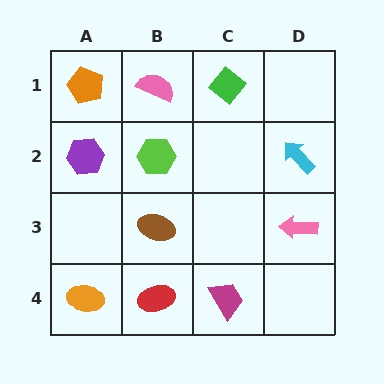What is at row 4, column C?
A magenta trapezoid.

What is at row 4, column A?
An orange ellipse.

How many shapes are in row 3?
2 shapes.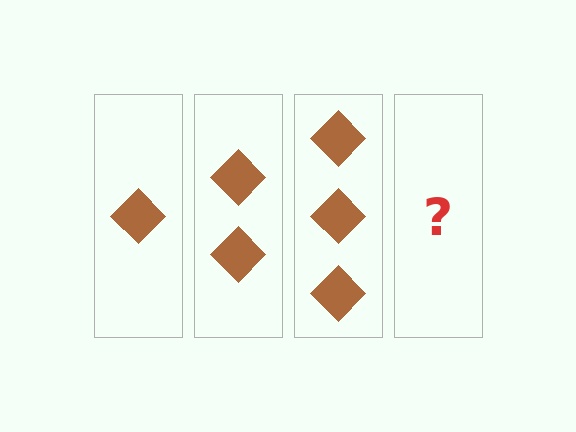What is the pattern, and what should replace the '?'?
The pattern is that each step adds one more diamond. The '?' should be 4 diamonds.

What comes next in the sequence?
The next element should be 4 diamonds.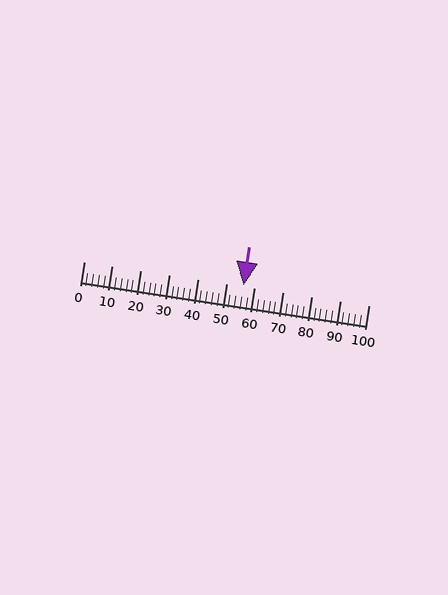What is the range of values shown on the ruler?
The ruler shows values from 0 to 100.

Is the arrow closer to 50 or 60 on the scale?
The arrow is closer to 60.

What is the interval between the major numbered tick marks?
The major tick marks are spaced 10 units apart.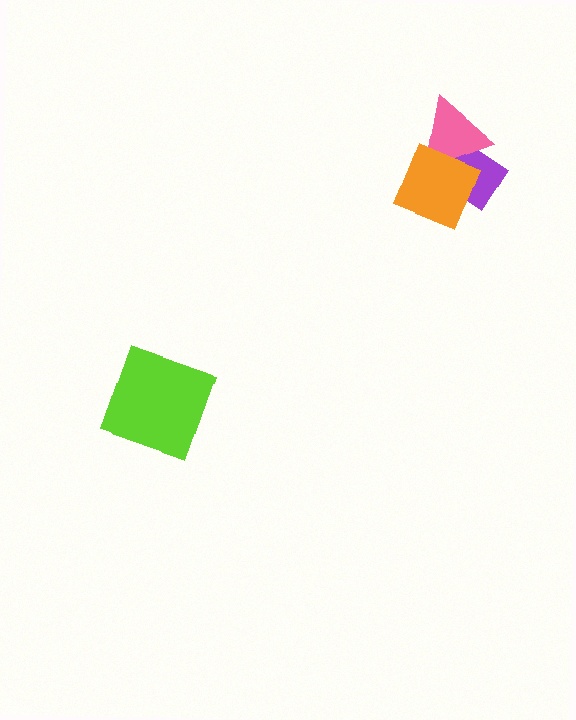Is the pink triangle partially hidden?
Yes, it is partially covered by another shape.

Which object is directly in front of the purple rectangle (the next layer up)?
The pink triangle is directly in front of the purple rectangle.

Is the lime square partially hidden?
No, no other shape covers it.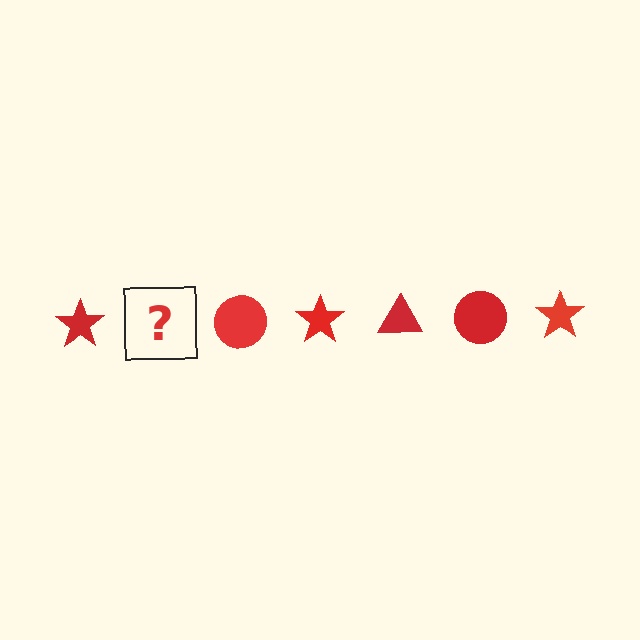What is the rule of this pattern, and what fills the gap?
The rule is that the pattern cycles through star, triangle, circle shapes in red. The gap should be filled with a red triangle.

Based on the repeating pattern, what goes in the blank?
The blank should be a red triangle.